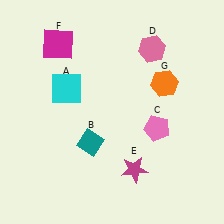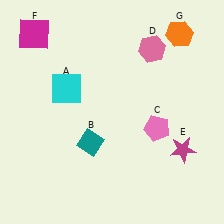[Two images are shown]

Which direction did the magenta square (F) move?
The magenta square (F) moved left.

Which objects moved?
The objects that moved are: the magenta star (E), the magenta square (F), the orange hexagon (G).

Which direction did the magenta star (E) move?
The magenta star (E) moved right.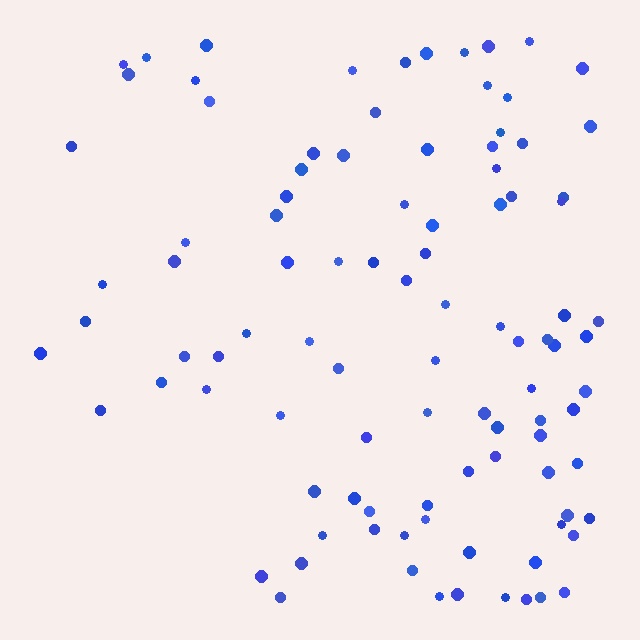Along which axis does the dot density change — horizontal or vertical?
Horizontal.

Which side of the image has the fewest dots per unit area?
The left.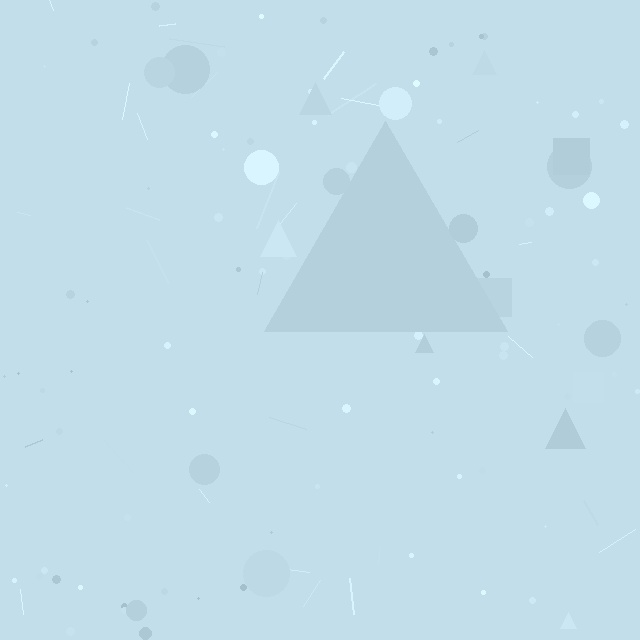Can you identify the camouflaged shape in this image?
The camouflaged shape is a triangle.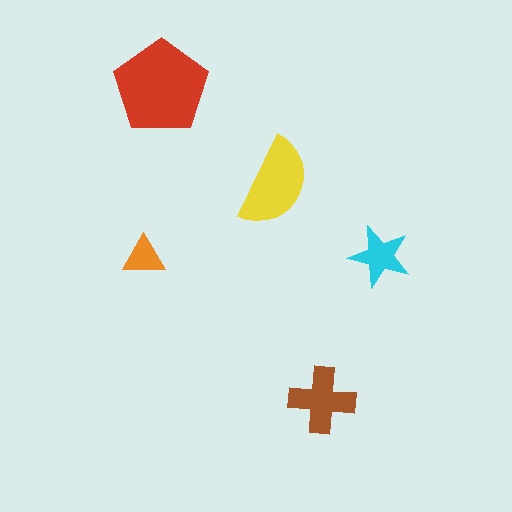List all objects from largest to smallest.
The red pentagon, the yellow semicircle, the brown cross, the cyan star, the orange triangle.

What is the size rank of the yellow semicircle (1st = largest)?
2nd.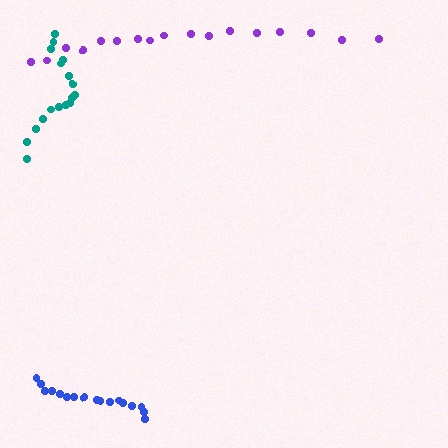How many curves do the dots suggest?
There are 3 distinct paths.